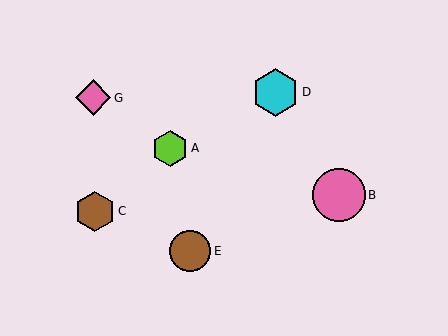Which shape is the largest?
The pink circle (labeled B) is the largest.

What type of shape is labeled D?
Shape D is a cyan hexagon.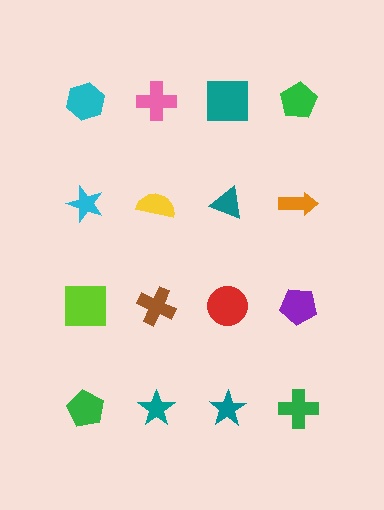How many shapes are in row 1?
4 shapes.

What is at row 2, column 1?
A cyan star.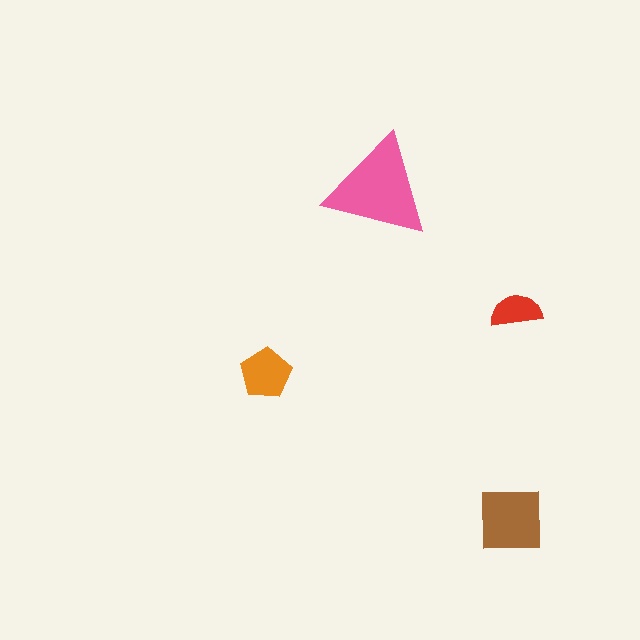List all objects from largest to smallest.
The pink triangle, the brown square, the orange pentagon, the red semicircle.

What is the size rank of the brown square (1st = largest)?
2nd.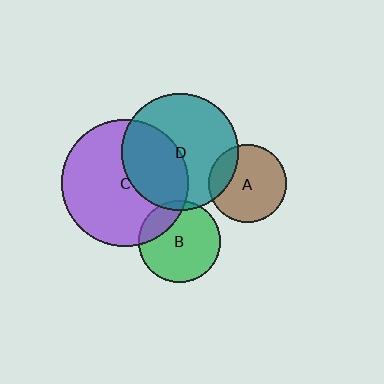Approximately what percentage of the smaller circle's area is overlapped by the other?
Approximately 20%.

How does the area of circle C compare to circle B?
Approximately 2.4 times.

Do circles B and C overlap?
Yes.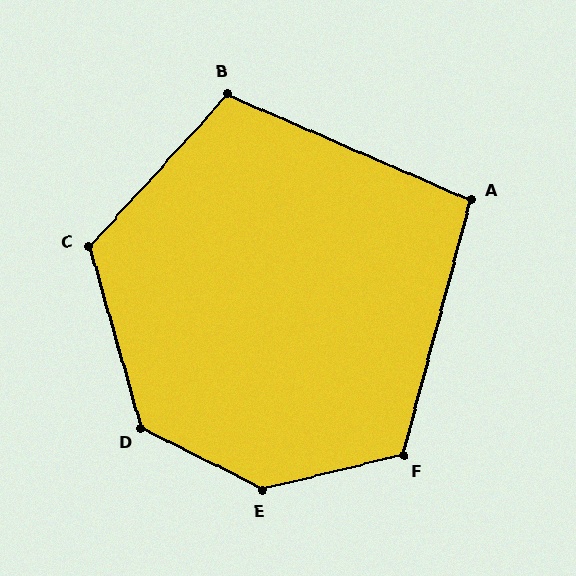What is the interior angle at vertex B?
Approximately 109 degrees (obtuse).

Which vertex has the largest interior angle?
E, at approximately 139 degrees.